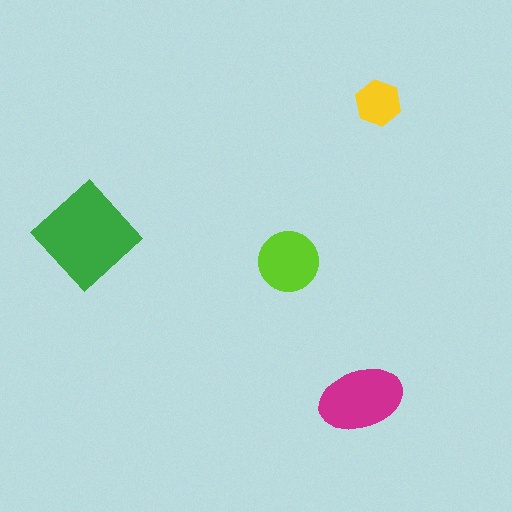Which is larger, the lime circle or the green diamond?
The green diamond.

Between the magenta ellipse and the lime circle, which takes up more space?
The magenta ellipse.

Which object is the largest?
The green diamond.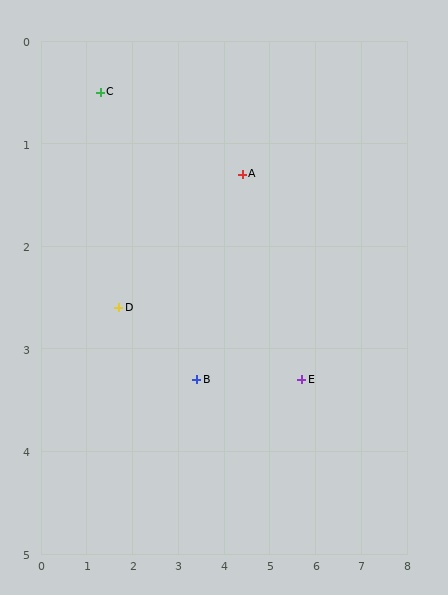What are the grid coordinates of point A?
Point A is at approximately (4.4, 1.3).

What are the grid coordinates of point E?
Point E is at approximately (5.7, 3.3).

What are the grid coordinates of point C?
Point C is at approximately (1.3, 0.5).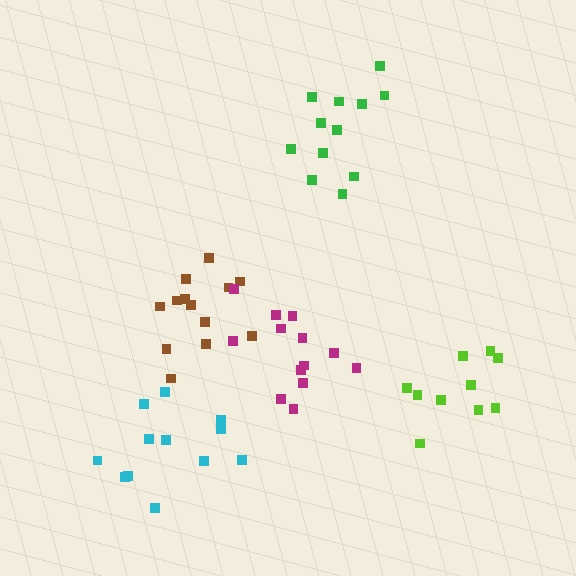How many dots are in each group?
Group 1: 13 dots, Group 2: 12 dots, Group 3: 12 dots, Group 4: 13 dots, Group 5: 10 dots (60 total).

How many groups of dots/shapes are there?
There are 5 groups.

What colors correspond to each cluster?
The clusters are colored: brown, cyan, green, magenta, lime.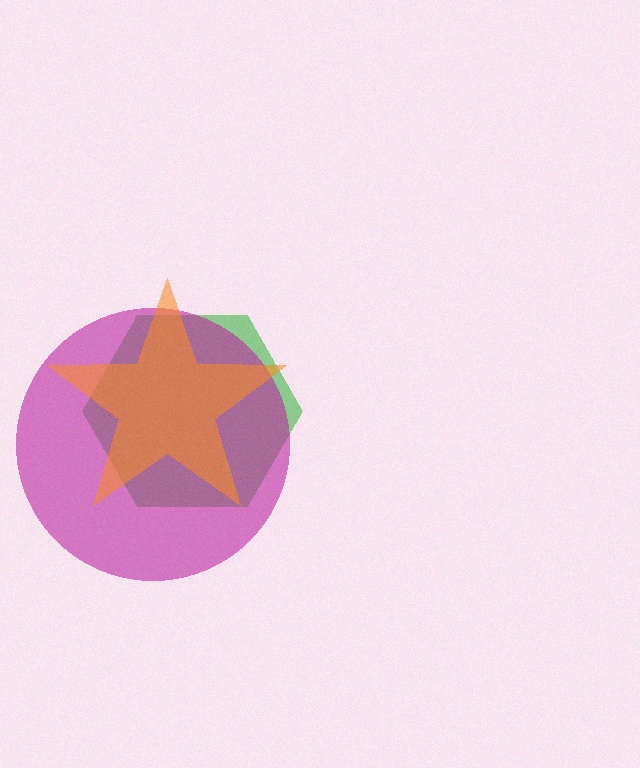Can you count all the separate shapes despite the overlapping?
Yes, there are 3 separate shapes.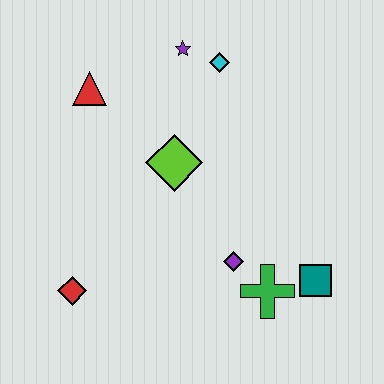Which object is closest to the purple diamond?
The green cross is closest to the purple diamond.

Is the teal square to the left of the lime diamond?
No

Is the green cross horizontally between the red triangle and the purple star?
No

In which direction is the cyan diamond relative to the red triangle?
The cyan diamond is to the right of the red triangle.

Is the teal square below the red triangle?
Yes